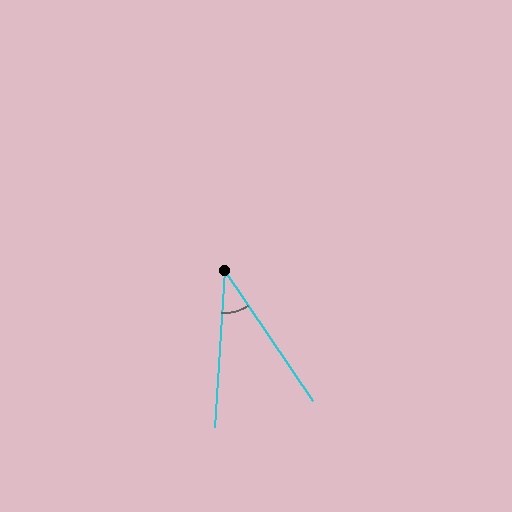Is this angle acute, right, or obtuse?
It is acute.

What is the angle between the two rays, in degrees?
Approximately 37 degrees.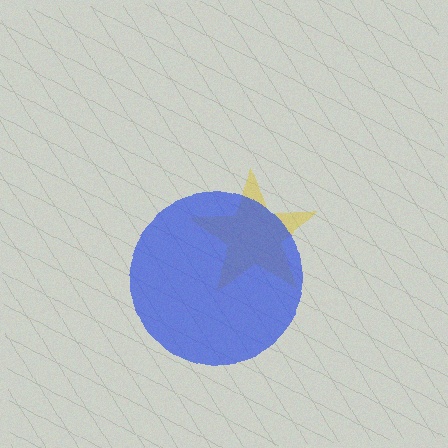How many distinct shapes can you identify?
There are 2 distinct shapes: a yellow star, a blue circle.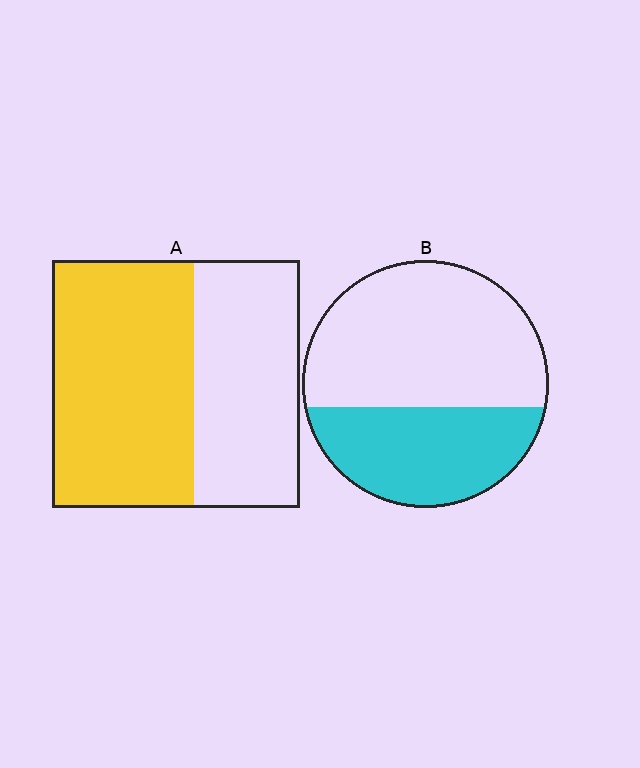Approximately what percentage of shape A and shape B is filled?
A is approximately 55% and B is approximately 40%.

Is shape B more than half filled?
No.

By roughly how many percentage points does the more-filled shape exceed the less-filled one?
By roughly 20 percentage points (A over B).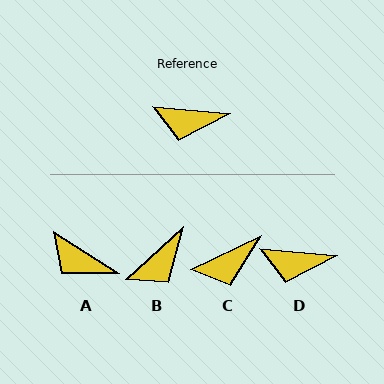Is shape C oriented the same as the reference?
No, it is off by about 31 degrees.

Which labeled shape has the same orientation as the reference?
D.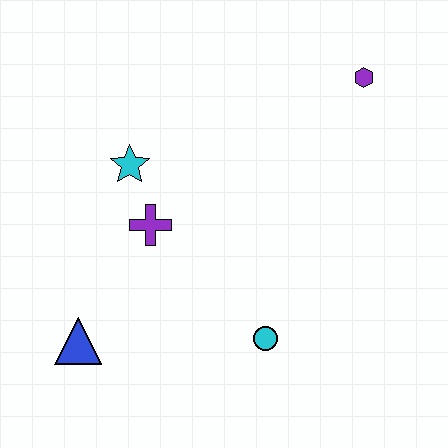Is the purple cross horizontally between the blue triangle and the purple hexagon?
Yes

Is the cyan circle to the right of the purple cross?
Yes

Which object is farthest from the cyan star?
The purple hexagon is farthest from the cyan star.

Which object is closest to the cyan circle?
The purple cross is closest to the cyan circle.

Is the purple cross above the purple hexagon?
No